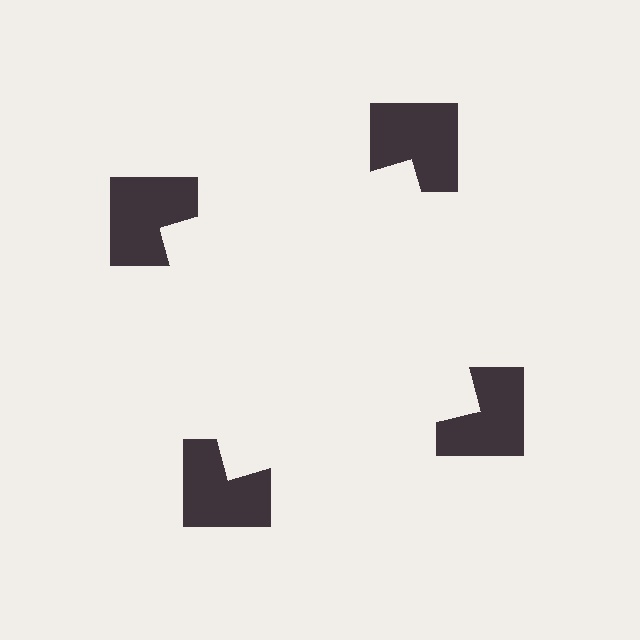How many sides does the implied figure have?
4 sides.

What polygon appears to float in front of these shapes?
An illusory square — its edges are inferred from the aligned wedge cuts in the notched squares, not physically drawn.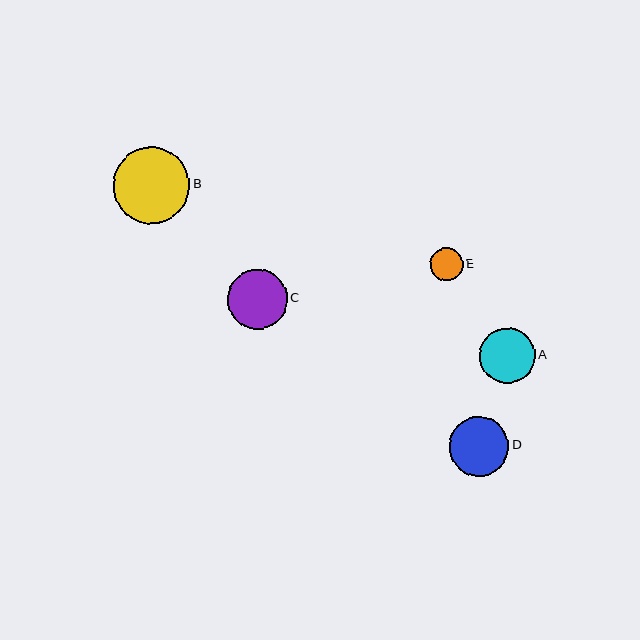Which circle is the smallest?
Circle E is the smallest with a size of approximately 33 pixels.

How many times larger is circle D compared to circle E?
Circle D is approximately 1.8 times the size of circle E.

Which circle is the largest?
Circle B is the largest with a size of approximately 77 pixels.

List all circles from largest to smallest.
From largest to smallest: B, D, C, A, E.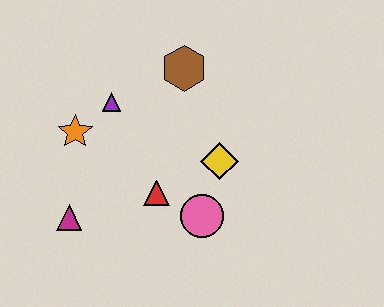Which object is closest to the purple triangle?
The orange star is closest to the purple triangle.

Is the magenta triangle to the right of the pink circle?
No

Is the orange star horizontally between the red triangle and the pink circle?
No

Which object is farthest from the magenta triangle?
The brown hexagon is farthest from the magenta triangle.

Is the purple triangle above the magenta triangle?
Yes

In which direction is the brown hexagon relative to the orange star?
The brown hexagon is to the right of the orange star.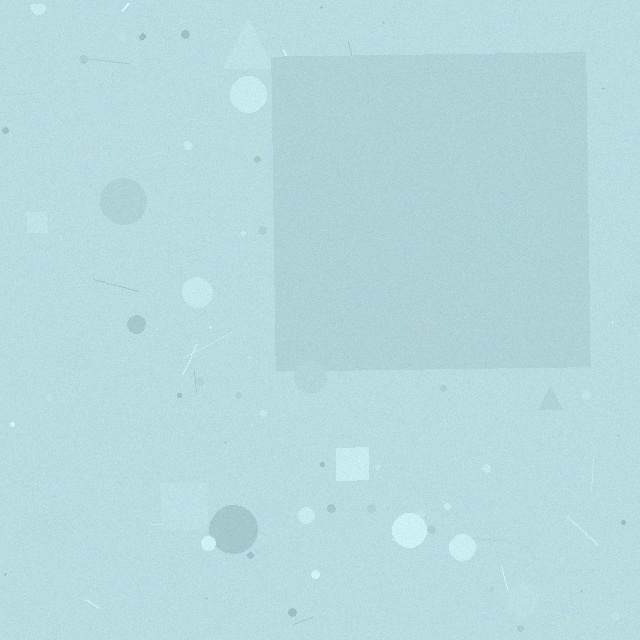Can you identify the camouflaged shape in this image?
The camouflaged shape is a square.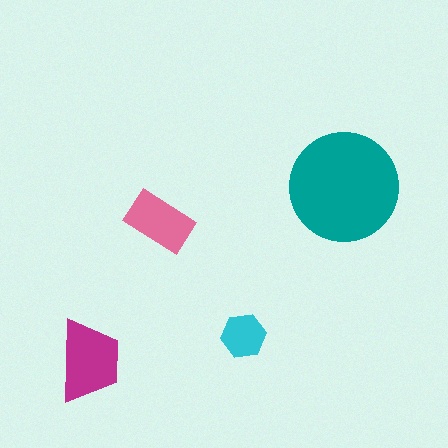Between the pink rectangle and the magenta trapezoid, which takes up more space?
The magenta trapezoid.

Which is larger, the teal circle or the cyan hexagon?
The teal circle.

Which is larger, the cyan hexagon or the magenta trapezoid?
The magenta trapezoid.